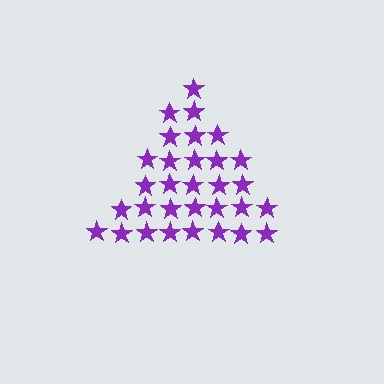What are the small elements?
The small elements are stars.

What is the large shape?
The large shape is a triangle.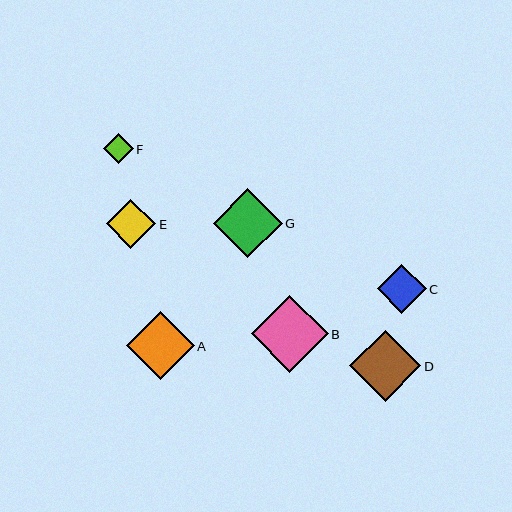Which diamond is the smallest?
Diamond F is the smallest with a size of approximately 30 pixels.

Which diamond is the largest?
Diamond B is the largest with a size of approximately 77 pixels.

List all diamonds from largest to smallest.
From largest to smallest: B, D, G, A, E, C, F.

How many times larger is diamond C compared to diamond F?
Diamond C is approximately 1.6 times the size of diamond F.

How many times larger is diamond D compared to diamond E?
Diamond D is approximately 1.4 times the size of diamond E.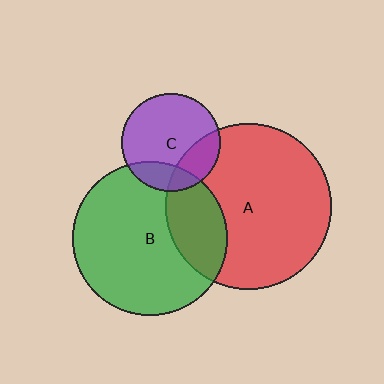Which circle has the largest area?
Circle A (red).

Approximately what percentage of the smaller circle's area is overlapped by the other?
Approximately 25%.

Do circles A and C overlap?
Yes.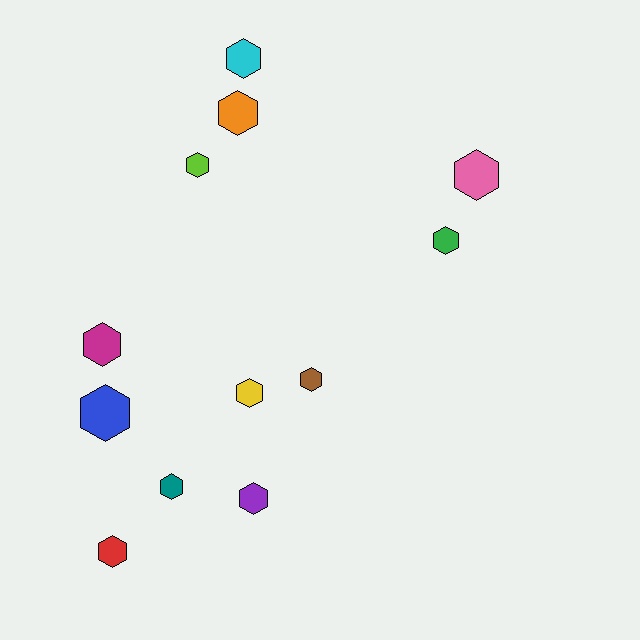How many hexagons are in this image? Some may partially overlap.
There are 12 hexagons.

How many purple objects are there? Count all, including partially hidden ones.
There is 1 purple object.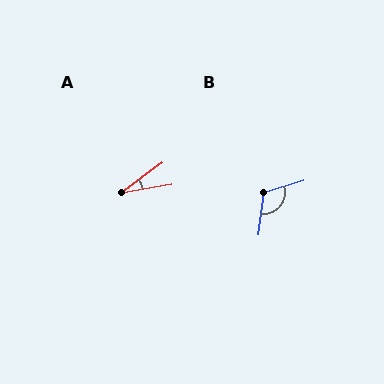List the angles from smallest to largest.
A (26°), B (115°).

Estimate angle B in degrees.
Approximately 115 degrees.